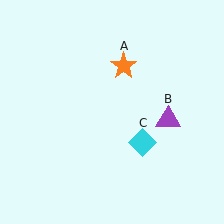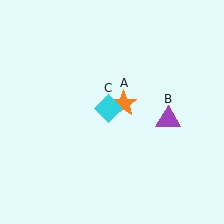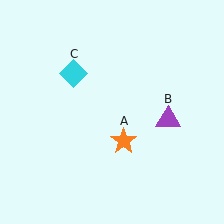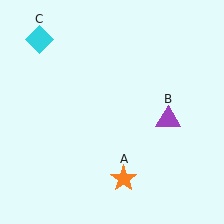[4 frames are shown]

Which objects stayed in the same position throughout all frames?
Purple triangle (object B) remained stationary.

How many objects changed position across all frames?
2 objects changed position: orange star (object A), cyan diamond (object C).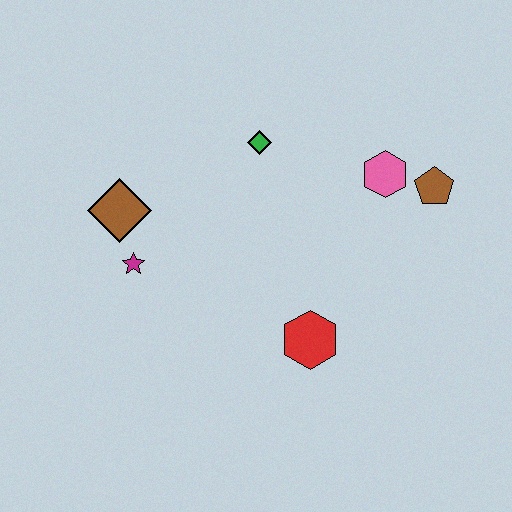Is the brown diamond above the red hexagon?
Yes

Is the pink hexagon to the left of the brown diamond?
No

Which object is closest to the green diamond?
The pink hexagon is closest to the green diamond.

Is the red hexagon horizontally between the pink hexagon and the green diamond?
Yes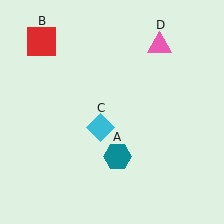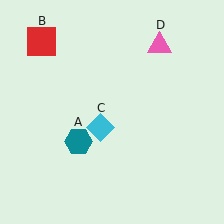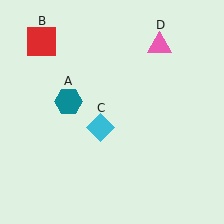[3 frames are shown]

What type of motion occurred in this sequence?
The teal hexagon (object A) rotated clockwise around the center of the scene.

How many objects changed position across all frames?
1 object changed position: teal hexagon (object A).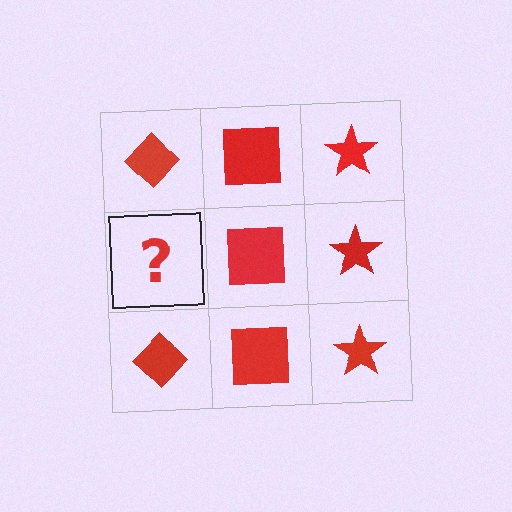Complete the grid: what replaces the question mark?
The question mark should be replaced with a red diamond.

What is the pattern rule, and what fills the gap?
The rule is that each column has a consistent shape. The gap should be filled with a red diamond.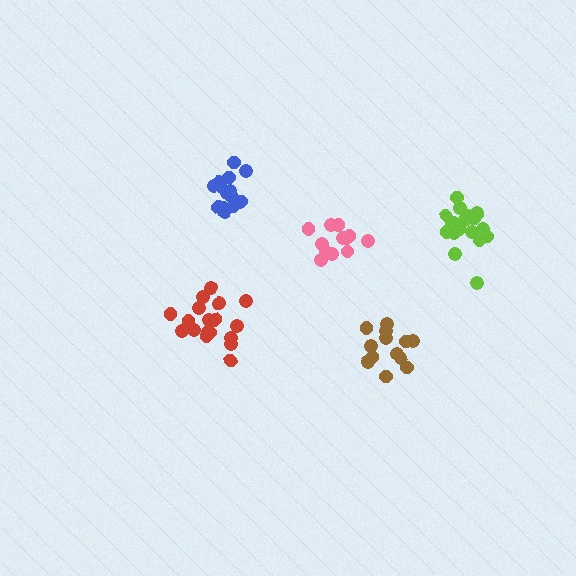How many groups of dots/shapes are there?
There are 5 groups.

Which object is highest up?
The blue cluster is topmost.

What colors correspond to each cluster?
The clusters are colored: red, pink, blue, lime, brown.